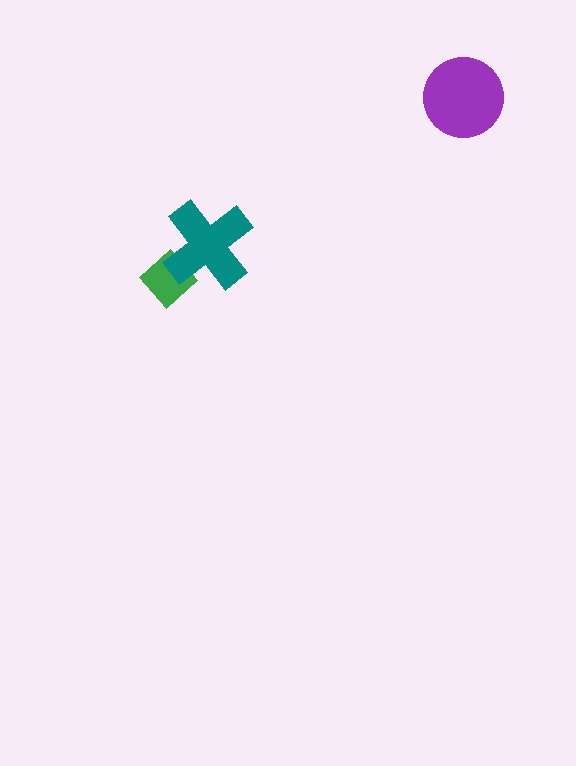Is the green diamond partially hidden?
Yes, it is partially covered by another shape.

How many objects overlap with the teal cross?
1 object overlaps with the teal cross.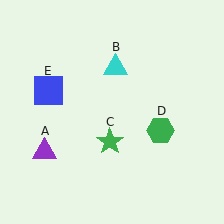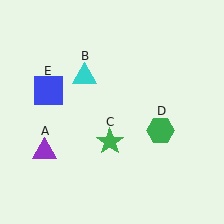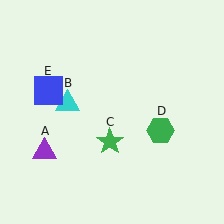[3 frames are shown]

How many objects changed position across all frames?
1 object changed position: cyan triangle (object B).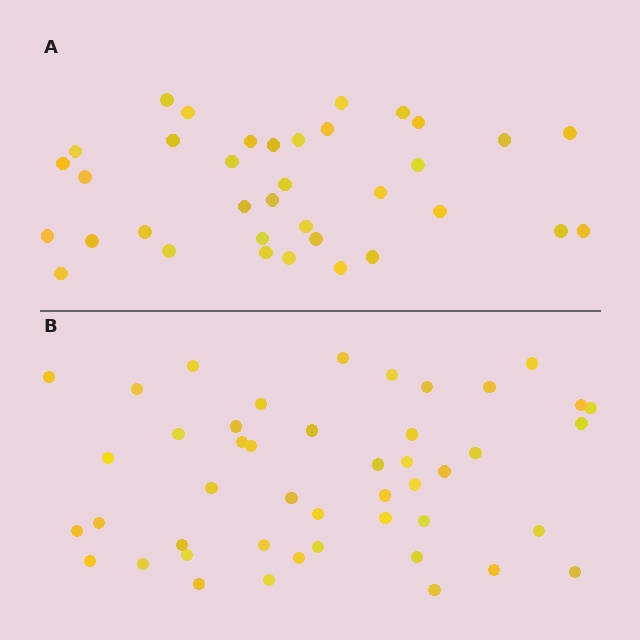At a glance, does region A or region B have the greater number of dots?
Region B (the bottom region) has more dots.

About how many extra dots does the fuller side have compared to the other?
Region B has roughly 10 or so more dots than region A.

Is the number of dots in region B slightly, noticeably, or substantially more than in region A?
Region B has noticeably more, but not dramatically so. The ratio is roughly 1.3 to 1.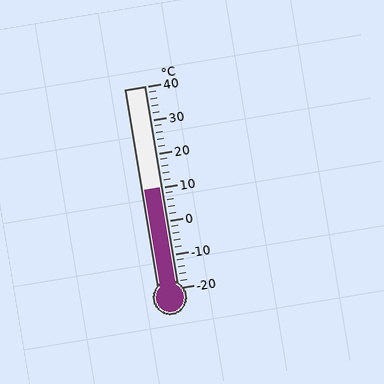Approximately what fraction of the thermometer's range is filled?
The thermometer is filled to approximately 50% of its range.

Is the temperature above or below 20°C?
The temperature is below 20°C.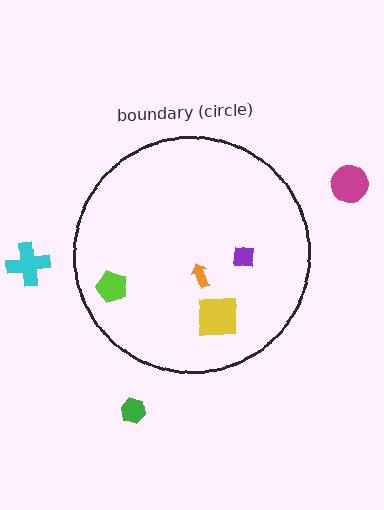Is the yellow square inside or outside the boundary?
Inside.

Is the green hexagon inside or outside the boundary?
Outside.